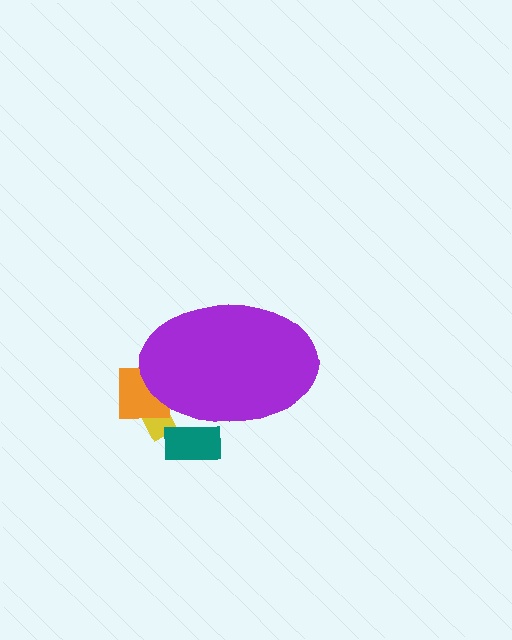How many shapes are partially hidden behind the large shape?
3 shapes are partially hidden.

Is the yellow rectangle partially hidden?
Yes, the yellow rectangle is partially hidden behind the purple ellipse.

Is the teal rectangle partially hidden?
Yes, the teal rectangle is partially hidden behind the purple ellipse.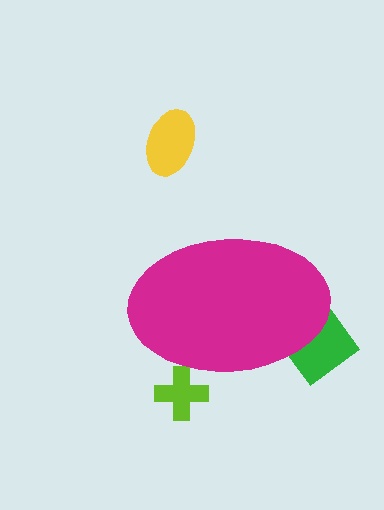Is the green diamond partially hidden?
Yes, the green diamond is partially hidden behind the magenta ellipse.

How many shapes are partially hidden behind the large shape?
2 shapes are partially hidden.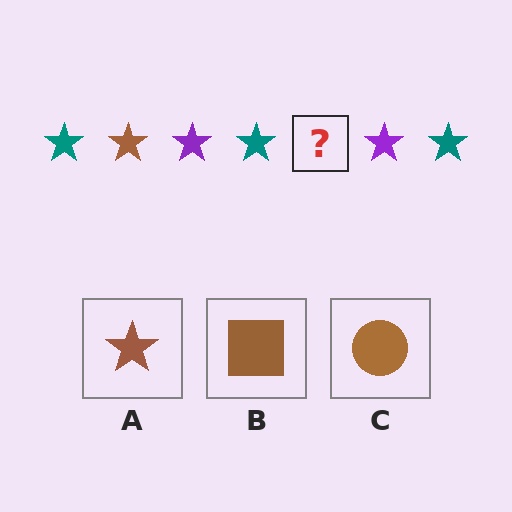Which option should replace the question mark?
Option A.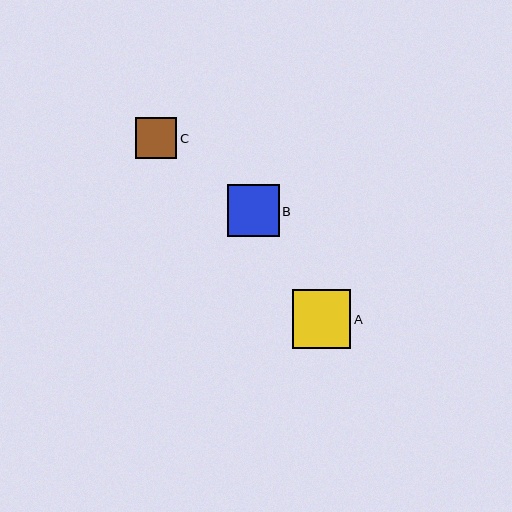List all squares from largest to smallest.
From largest to smallest: A, B, C.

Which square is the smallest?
Square C is the smallest with a size of approximately 41 pixels.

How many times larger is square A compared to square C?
Square A is approximately 1.4 times the size of square C.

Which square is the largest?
Square A is the largest with a size of approximately 58 pixels.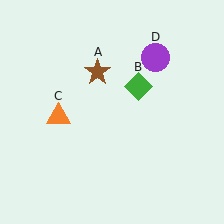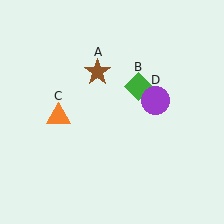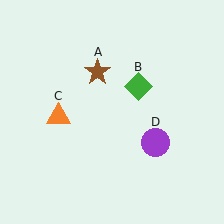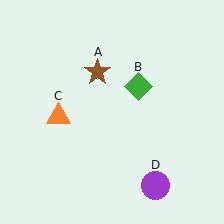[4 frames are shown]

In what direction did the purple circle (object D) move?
The purple circle (object D) moved down.